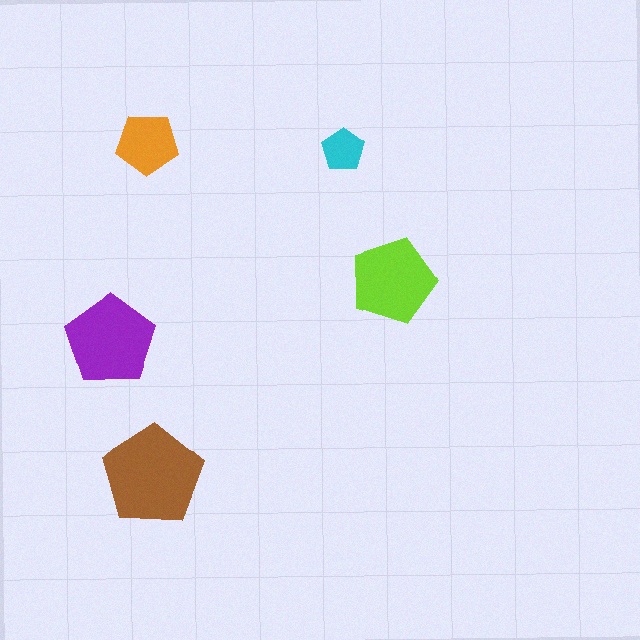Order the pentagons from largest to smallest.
the brown one, the purple one, the lime one, the orange one, the cyan one.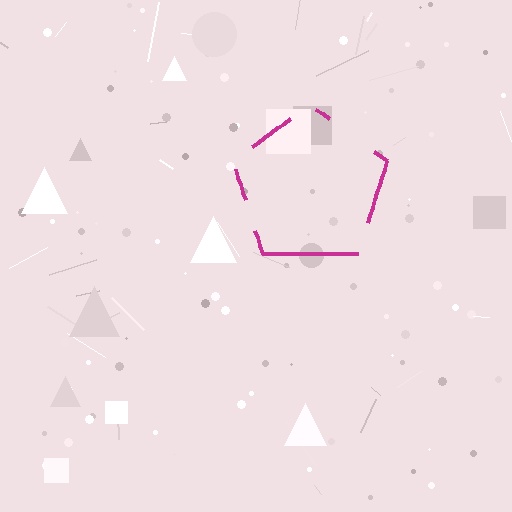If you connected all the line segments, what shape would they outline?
They would outline a pentagon.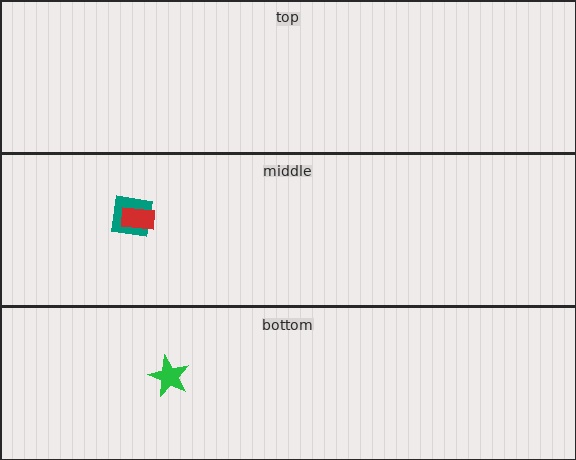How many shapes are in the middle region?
2.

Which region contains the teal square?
The middle region.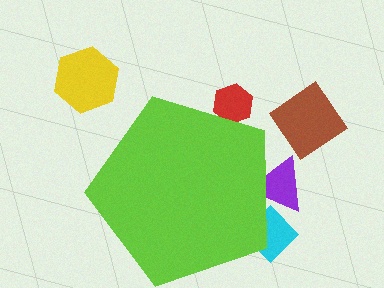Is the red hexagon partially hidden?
Yes, the red hexagon is partially hidden behind the lime pentagon.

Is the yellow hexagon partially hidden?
No, the yellow hexagon is fully visible.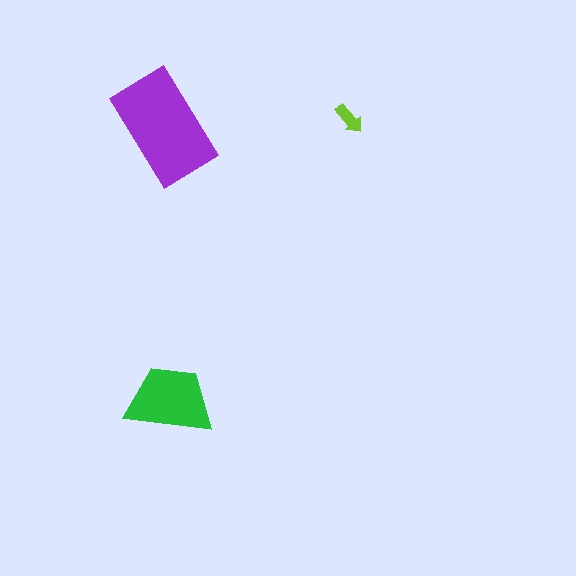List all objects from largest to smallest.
The purple rectangle, the green trapezoid, the lime arrow.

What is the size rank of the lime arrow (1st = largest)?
3rd.